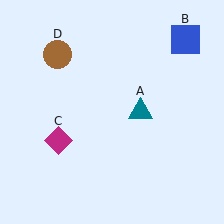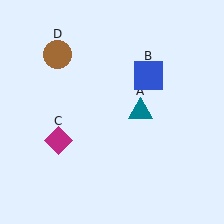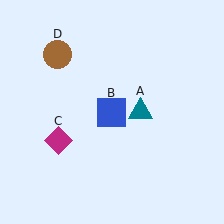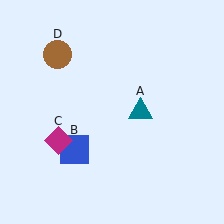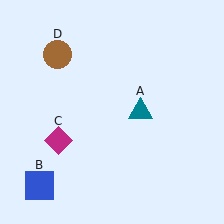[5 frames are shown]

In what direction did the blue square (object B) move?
The blue square (object B) moved down and to the left.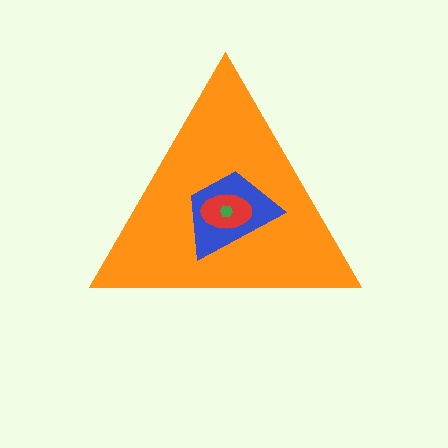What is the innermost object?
The green hexagon.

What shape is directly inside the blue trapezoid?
The red ellipse.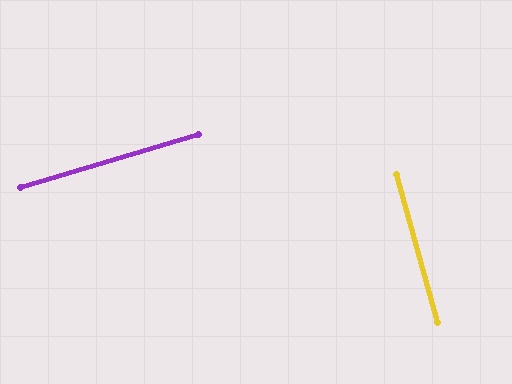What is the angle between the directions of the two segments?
Approximately 89 degrees.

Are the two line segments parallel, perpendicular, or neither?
Perpendicular — they meet at approximately 89°.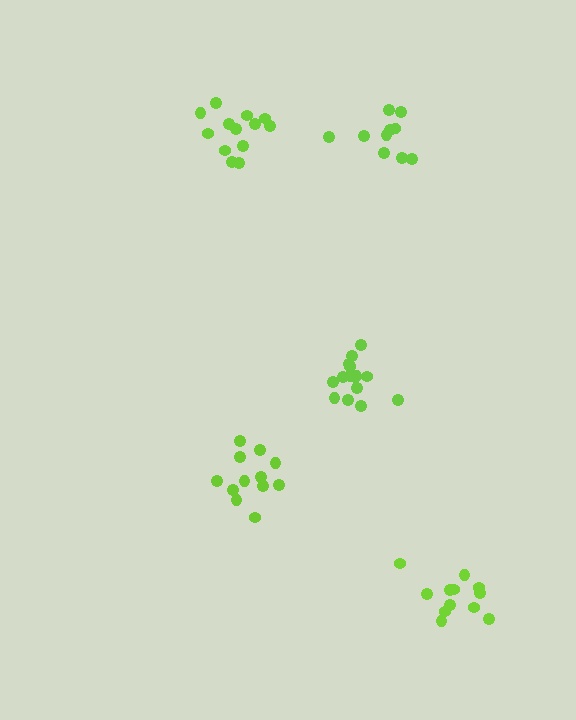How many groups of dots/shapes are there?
There are 5 groups.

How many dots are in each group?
Group 1: 12 dots, Group 2: 15 dots, Group 3: 10 dots, Group 4: 13 dots, Group 5: 12 dots (62 total).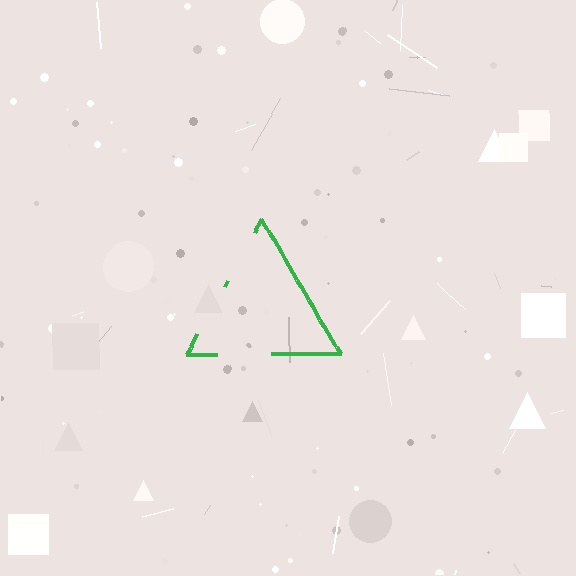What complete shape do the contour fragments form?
The contour fragments form a triangle.